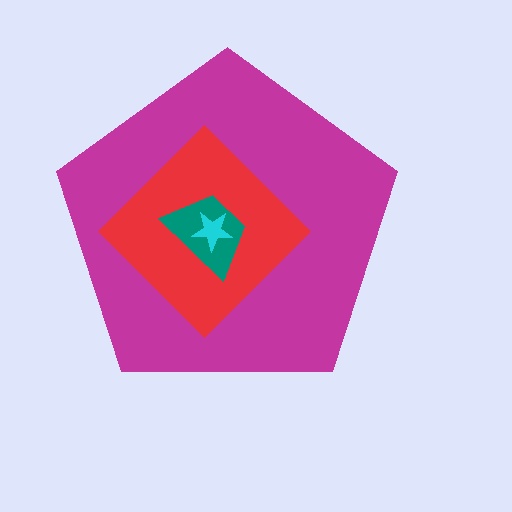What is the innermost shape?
The cyan star.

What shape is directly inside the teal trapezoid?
The cyan star.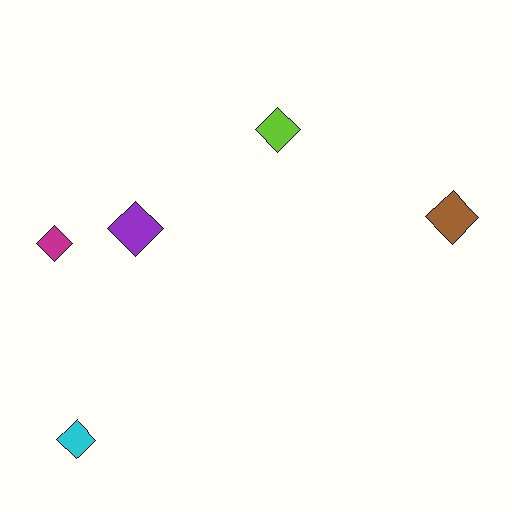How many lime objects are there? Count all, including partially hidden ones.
There is 1 lime object.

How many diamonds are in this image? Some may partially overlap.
There are 5 diamonds.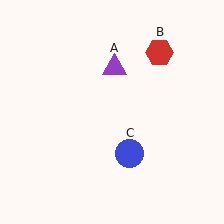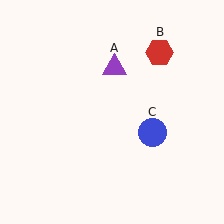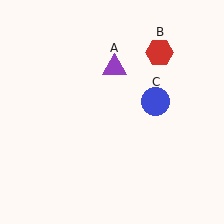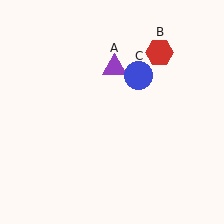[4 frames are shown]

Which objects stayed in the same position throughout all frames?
Purple triangle (object A) and red hexagon (object B) remained stationary.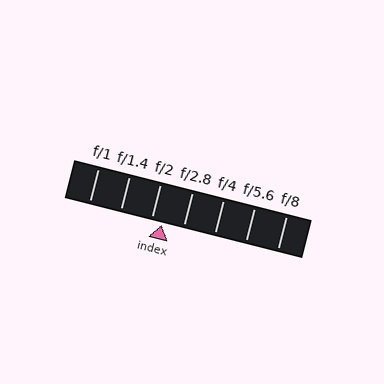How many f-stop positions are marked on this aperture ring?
There are 7 f-stop positions marked.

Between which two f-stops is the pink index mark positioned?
The index mark is between f/2 and f/2.8.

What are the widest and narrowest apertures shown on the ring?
The widest aperture shown is f/1 and the narrowest is f/8.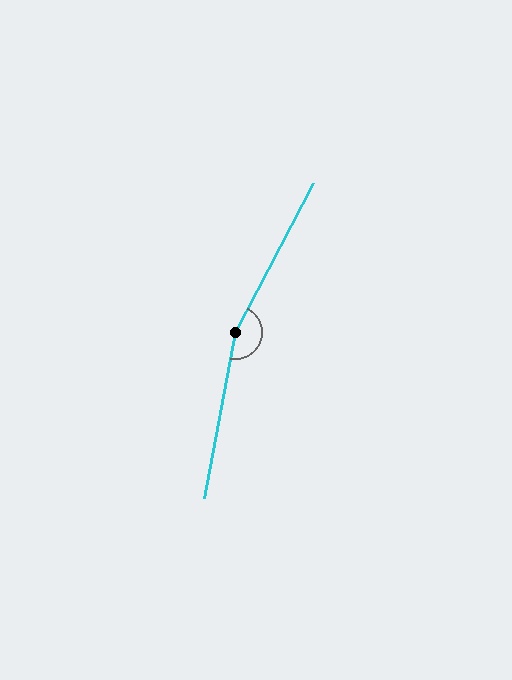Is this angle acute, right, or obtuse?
It is obtuse.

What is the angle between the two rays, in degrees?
Approximately 163 degrees.